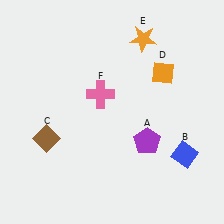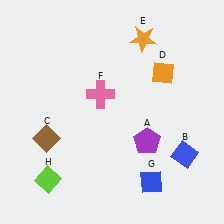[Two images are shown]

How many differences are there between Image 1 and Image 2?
There are 2 differences between the two images.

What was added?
A blue diamond (G), a lime diamond (H) were added in Image 2.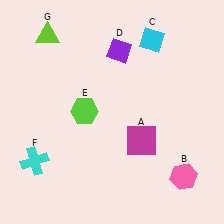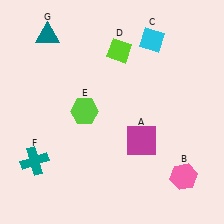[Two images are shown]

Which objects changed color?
D changed from purple to lime. F changed from cyan to teal. G changed from lime to teal.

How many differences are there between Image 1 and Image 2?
There are 3 differences between the two images.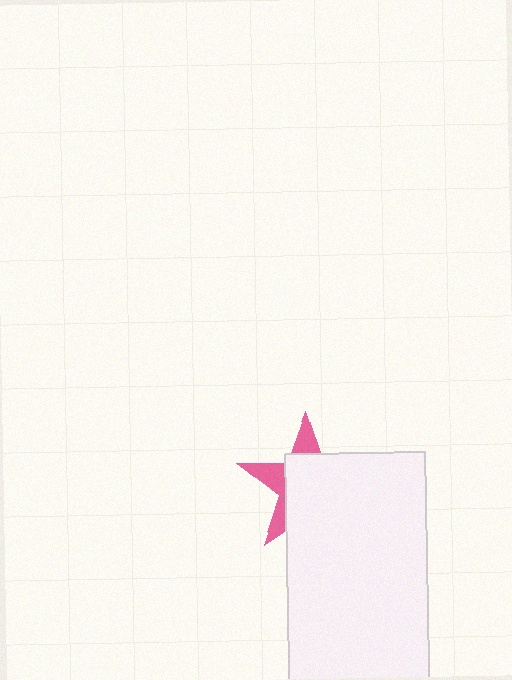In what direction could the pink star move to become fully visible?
The pink star could move toward the upper-left. That would shift it out from behind the white rectangle entirely.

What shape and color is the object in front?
The object in front is a white rectangle.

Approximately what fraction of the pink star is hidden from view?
Roughly 69% of the pink star is hidden behind the white rectangle.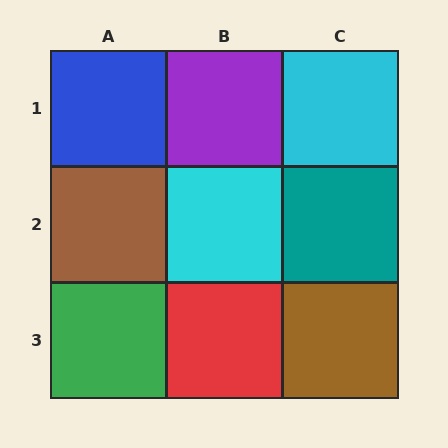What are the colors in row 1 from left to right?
Blue, purple, cyan.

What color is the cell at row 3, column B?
Red.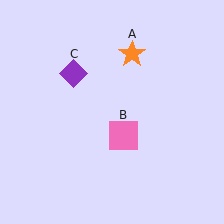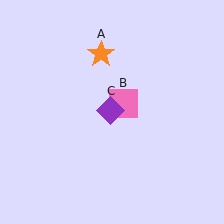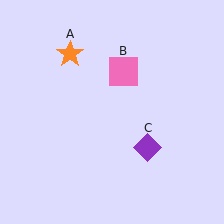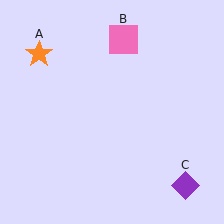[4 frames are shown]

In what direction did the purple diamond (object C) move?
The purple diamond (object C) moved down and to the right.